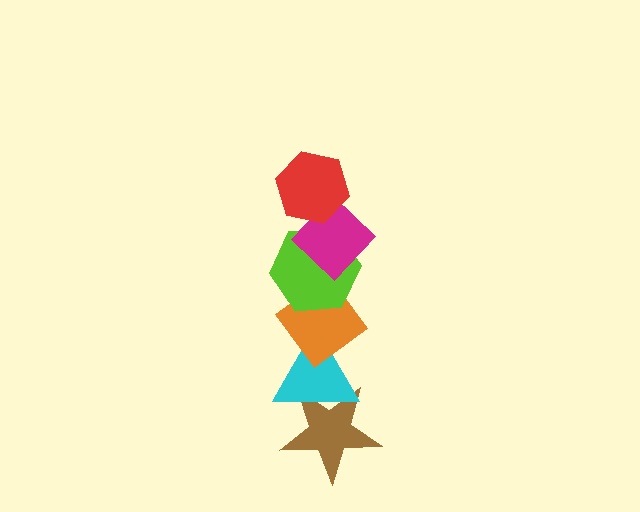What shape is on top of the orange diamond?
The lime hexagon is on top of the orange diamond.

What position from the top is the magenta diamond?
The magenta diamond is 2nd from the top.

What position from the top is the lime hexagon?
The lime hexagon is 3rd from the top.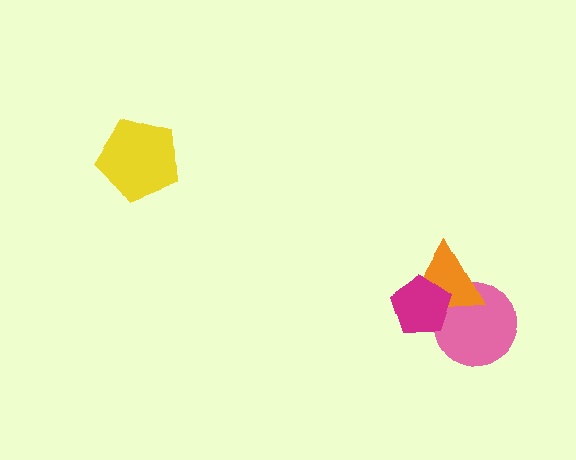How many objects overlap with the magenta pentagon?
2 objects overlap with the magenta pentagon.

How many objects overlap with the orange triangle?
2 objects overlap with the orange triangle.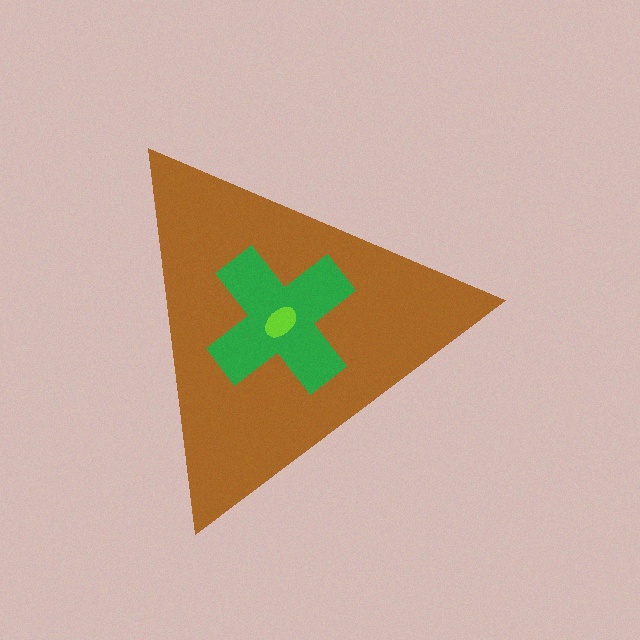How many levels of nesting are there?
3.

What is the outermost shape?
The brown triangle.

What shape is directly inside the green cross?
The lime ellipse.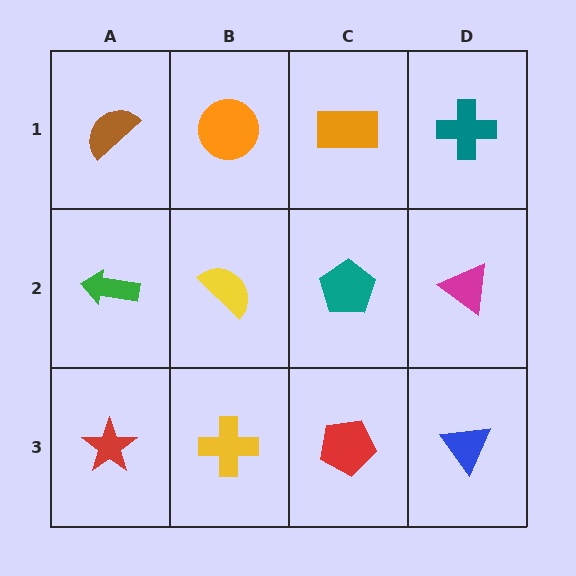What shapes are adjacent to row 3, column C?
A teal pentagon (row 2, column C), a yellow cross (row 3, column B), a blue triangle (row 3, column D).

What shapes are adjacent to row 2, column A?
A brown semicircle (row 1, column A), a red star (row 3, column A), a yellow semicircle (row 2, column B).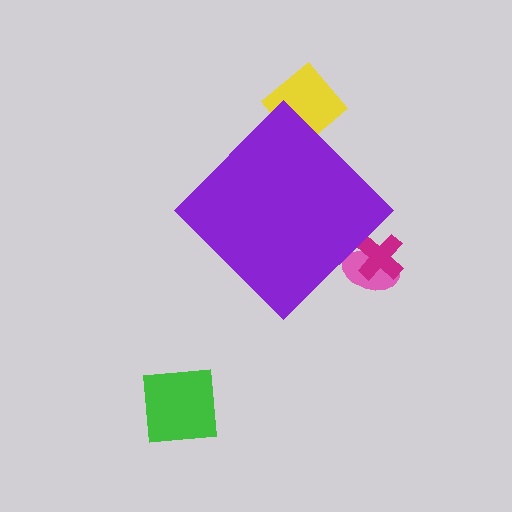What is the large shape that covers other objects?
A purple diamond.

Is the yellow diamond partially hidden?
Yes, the yellow diamond is partially hidden behind the purple diamond.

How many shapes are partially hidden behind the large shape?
3 shapes are partially hidden.